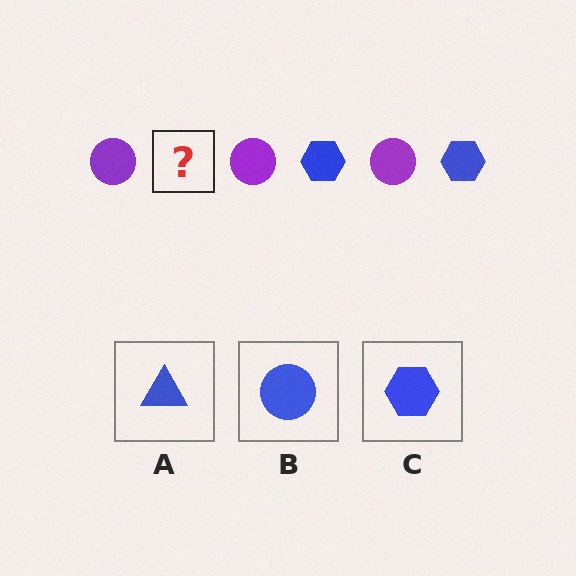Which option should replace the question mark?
Option C.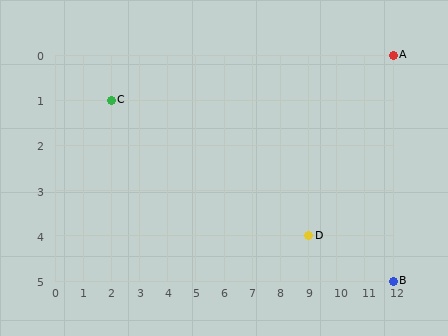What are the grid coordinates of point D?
Point D is at grid coordinates (9, 4).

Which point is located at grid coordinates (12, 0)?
Point A is at (12, 0).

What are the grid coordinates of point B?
Point B is at grid coordinates (12, 5).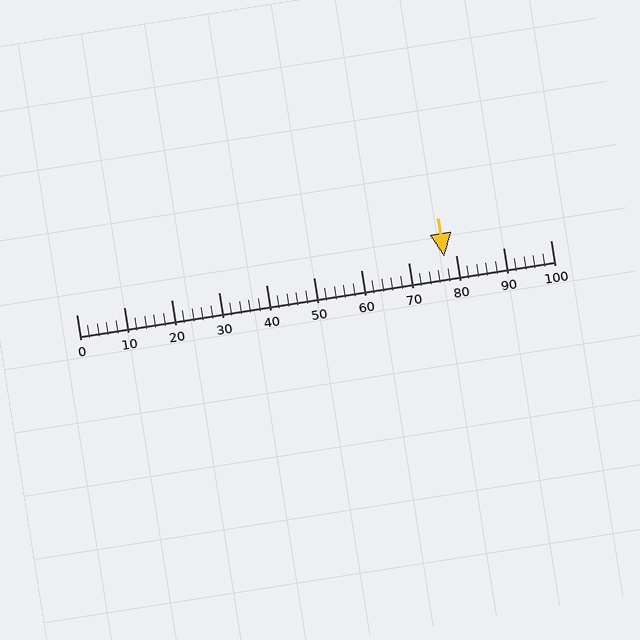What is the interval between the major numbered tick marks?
The major tick marks are spaced 10 units apart.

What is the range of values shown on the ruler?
The ruler shows values from 0 to 100.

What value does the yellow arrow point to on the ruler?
The yellow arrow points to approximately 78.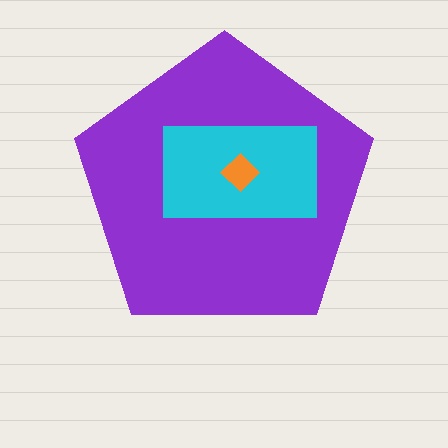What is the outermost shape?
The purple pentagon.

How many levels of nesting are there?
3.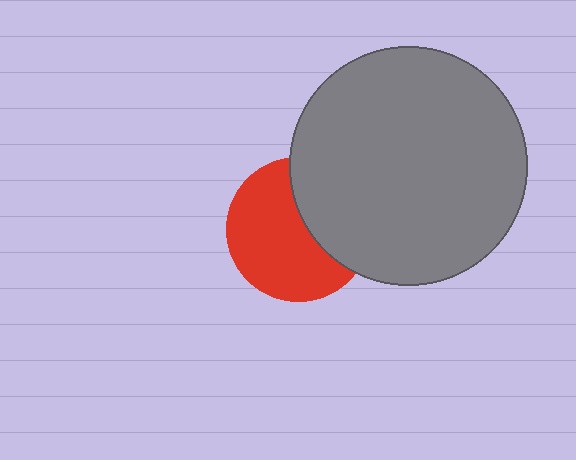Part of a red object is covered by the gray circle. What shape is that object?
It is a circle.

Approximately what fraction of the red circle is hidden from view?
Roughly 37% of the red circle is hidden behind the gray circle.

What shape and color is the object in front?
The object in front is a gray circle.